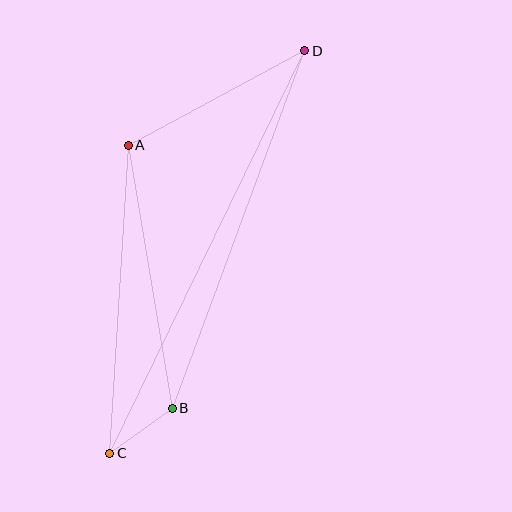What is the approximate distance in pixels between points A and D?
The distance between A and D is approximately 200 pixels.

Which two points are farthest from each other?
Points C and D are farthest from each other.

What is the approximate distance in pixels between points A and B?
The distance between A and B is approximately 266 pixels.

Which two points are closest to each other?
Points B and C are closest to each other.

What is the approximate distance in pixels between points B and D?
The distance between B and D is approximately 381 pixels.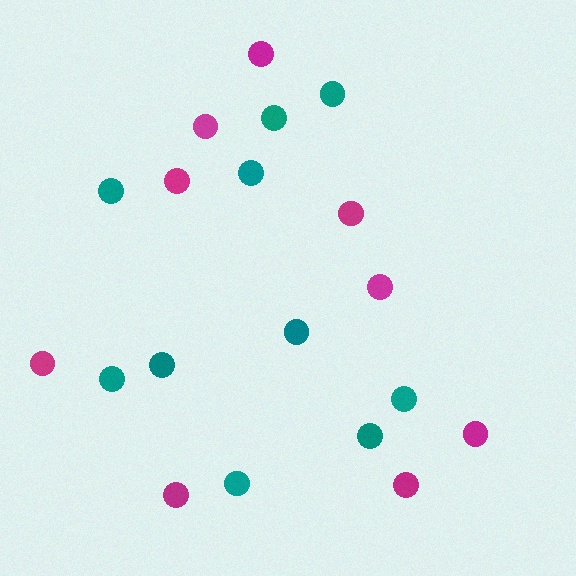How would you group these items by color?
There are 2 groups: one group of magenta circles (9) and one group of teal circles (10).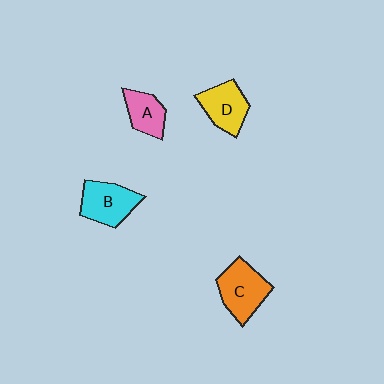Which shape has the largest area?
Shape C (orange).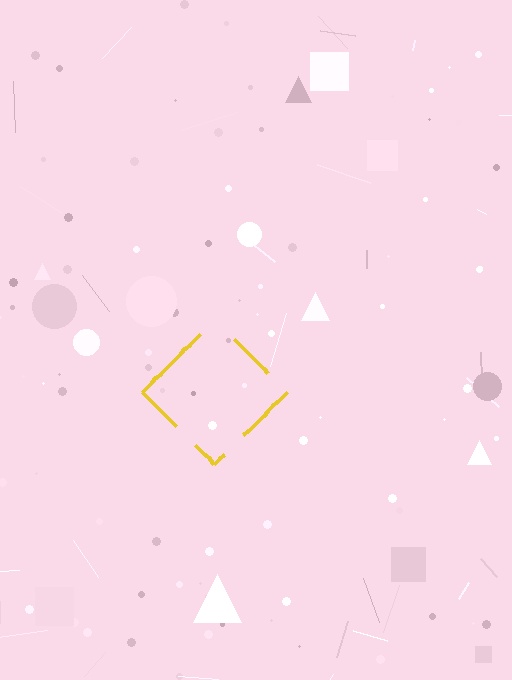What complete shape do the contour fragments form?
The contour fragments form a diamond.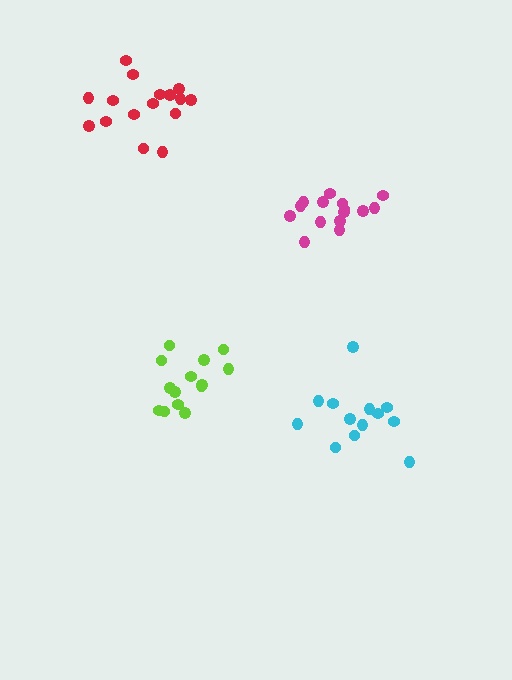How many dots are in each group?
Group 1: 14 dots, Group 2: 15 dots, Group 3: 13 dots, Group 4: 16 dots (58 total).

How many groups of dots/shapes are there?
There are 4 groups.